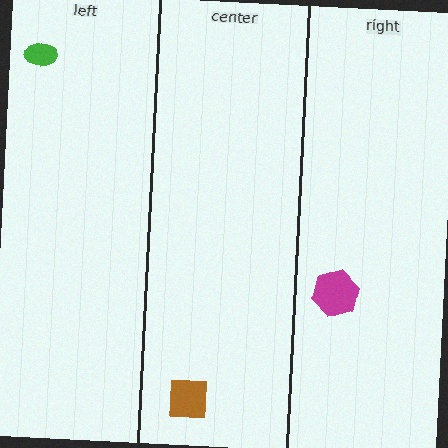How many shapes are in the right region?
1.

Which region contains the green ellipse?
The left region.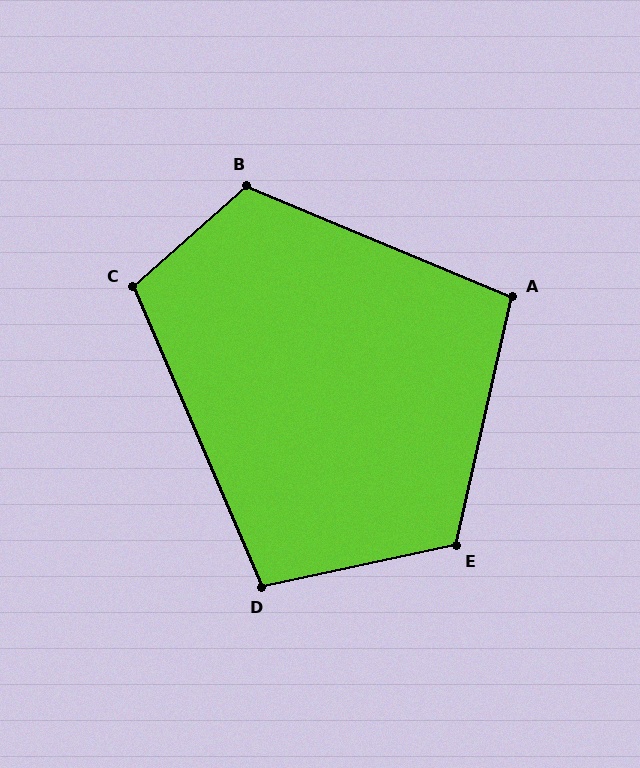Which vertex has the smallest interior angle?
A, at approximately 100 degrees.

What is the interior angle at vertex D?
Approximately 101 degrees (obtuse).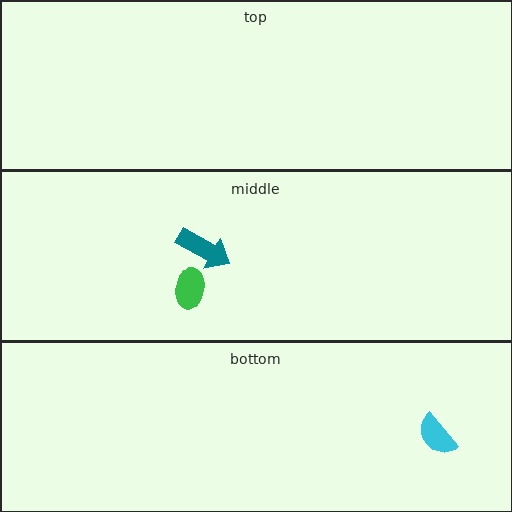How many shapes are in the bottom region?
1.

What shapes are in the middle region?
The green ellipse, the teal arrow.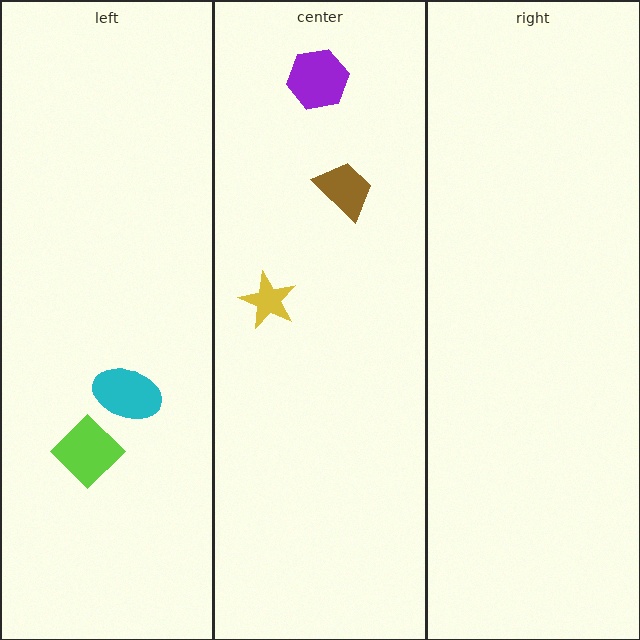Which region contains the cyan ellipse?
The left region.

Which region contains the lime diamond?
The left region.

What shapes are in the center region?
The yellow star, the brown trapezoid, the purple hexagon.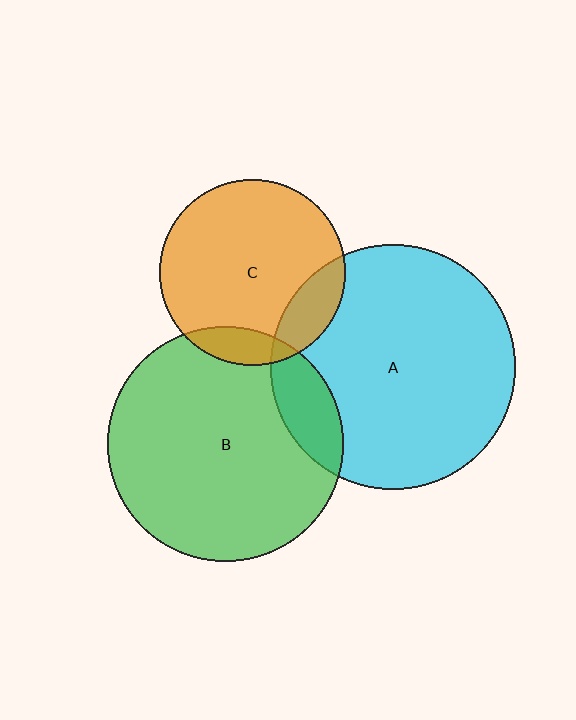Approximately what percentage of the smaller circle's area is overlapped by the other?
Approximately 15%.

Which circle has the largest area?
Circle A (cyan).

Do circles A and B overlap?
Yes.